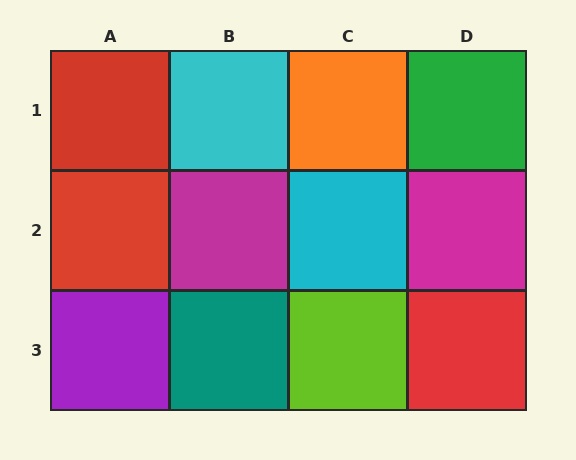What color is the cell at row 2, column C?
Cyan.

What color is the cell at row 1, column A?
Red.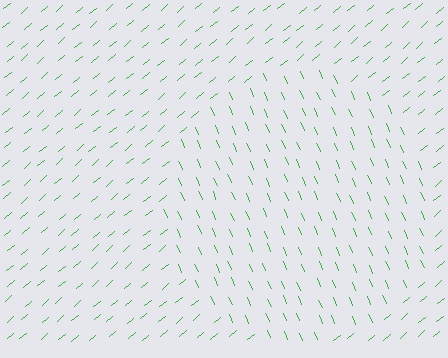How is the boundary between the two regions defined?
The boundary is defined purely by a change in line orientation (approximately 73 degrees difference). All lines are the same color and thickness.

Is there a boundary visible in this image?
Yes, there is a texture boundary formed by a change in line orientation.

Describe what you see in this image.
The image is filled with small green line segments. A circle region in the image has lines oriented differently from the surrounding lines, creating a visible texture boundary.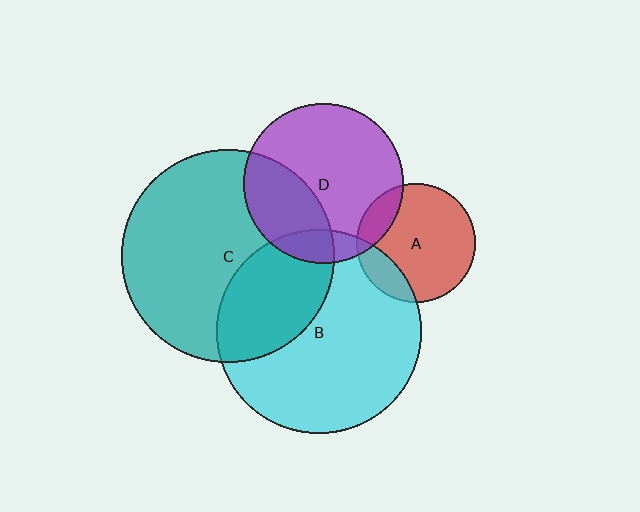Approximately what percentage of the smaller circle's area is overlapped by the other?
Approximately 35%.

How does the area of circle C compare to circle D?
Approximately 1.8 times.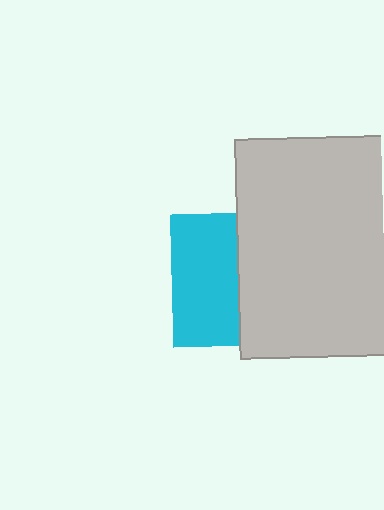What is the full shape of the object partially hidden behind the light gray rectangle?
The partially hidden object is a cyan square.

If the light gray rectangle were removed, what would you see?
You would see the complete cyan square.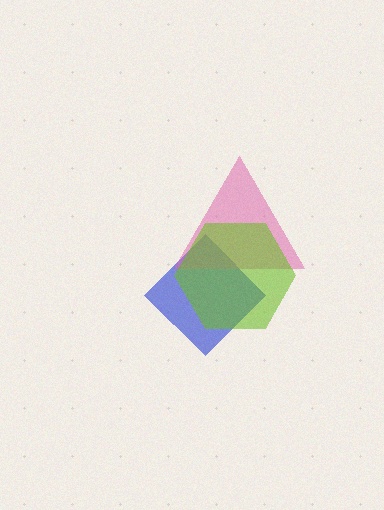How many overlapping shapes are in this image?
There are 3 overlapping shapes in the image.